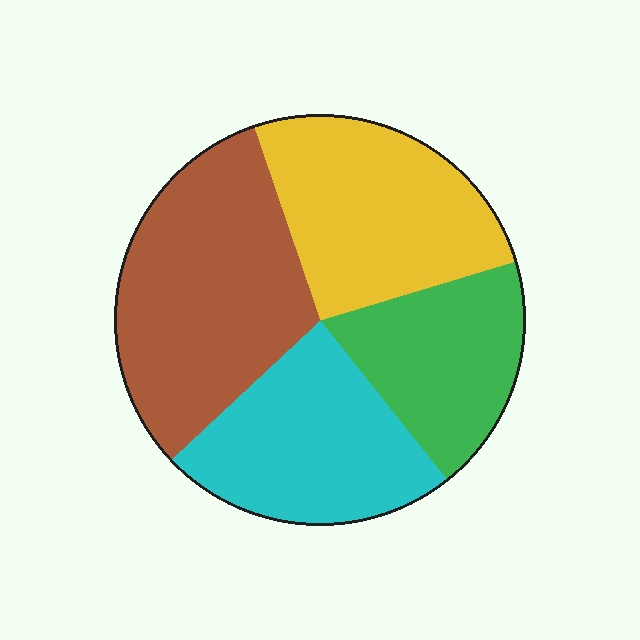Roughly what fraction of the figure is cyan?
Cyan covers 24% of the figure.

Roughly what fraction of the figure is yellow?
Yellow covers 26% of the figure.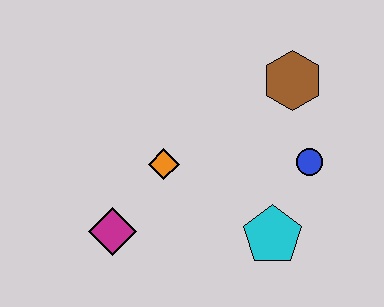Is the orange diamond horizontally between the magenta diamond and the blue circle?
Yes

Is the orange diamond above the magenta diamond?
Yes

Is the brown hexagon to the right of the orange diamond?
Yes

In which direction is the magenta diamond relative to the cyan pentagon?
The magenta diamond is to the left of the cyan pentagon.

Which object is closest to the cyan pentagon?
The blue circle is closest to the cyan pentagon.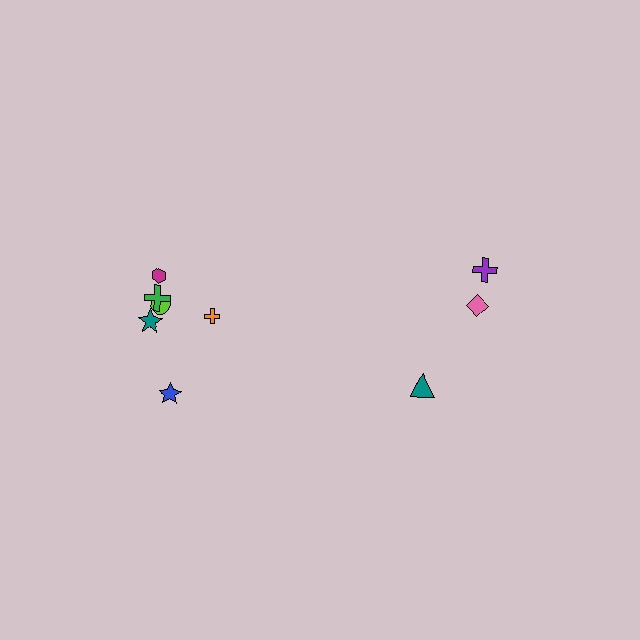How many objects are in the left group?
There are 6 objects.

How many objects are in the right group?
There are 3 objects.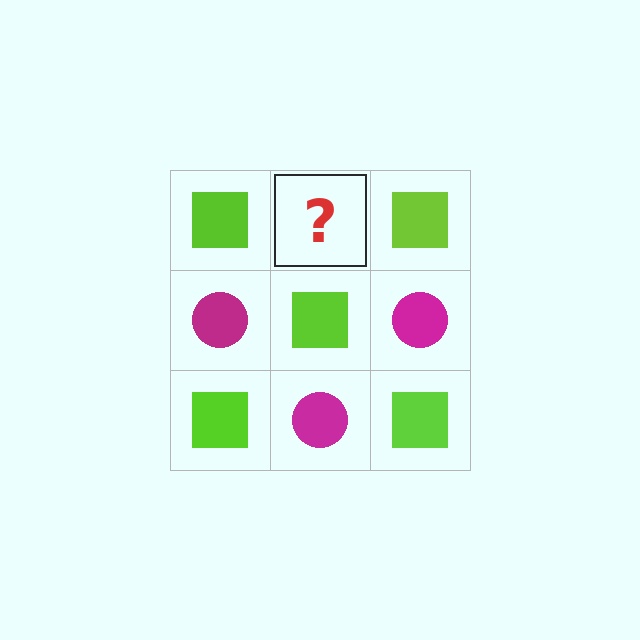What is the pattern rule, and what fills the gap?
The rule is that it alternates lime square and magenta circle in a checkerboard pattern. The gap should be filled with a magenta circle.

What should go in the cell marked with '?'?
The missing cell should contain a magenta circle.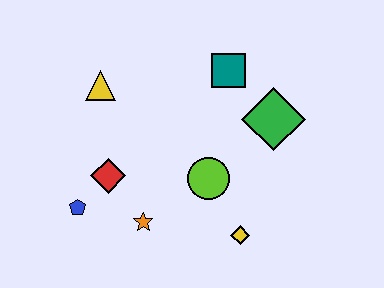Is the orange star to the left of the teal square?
Yes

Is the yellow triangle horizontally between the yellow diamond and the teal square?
No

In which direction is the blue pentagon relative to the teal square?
The blue pentagon is to the left of the teal square.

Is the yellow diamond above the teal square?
No